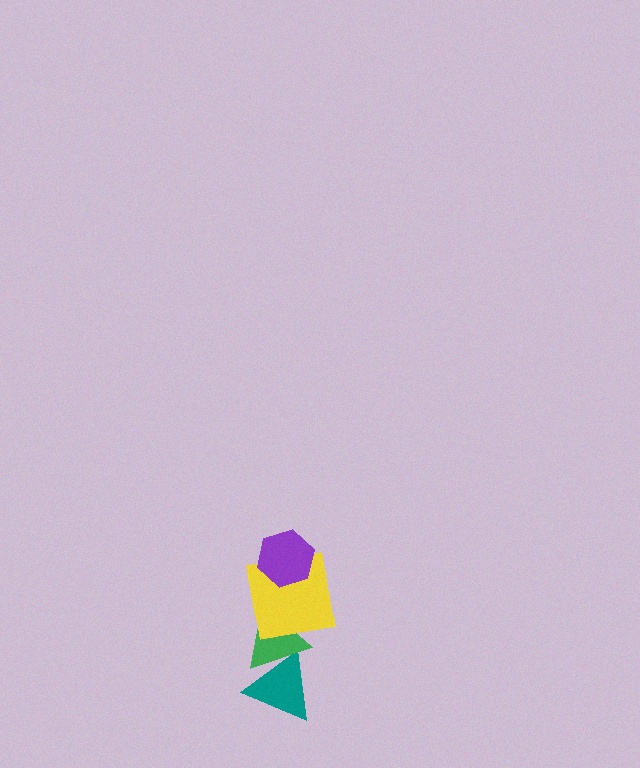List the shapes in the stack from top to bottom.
From top to bottom: the purple hexagon, the yellow square, the green triangle, the teal triangle.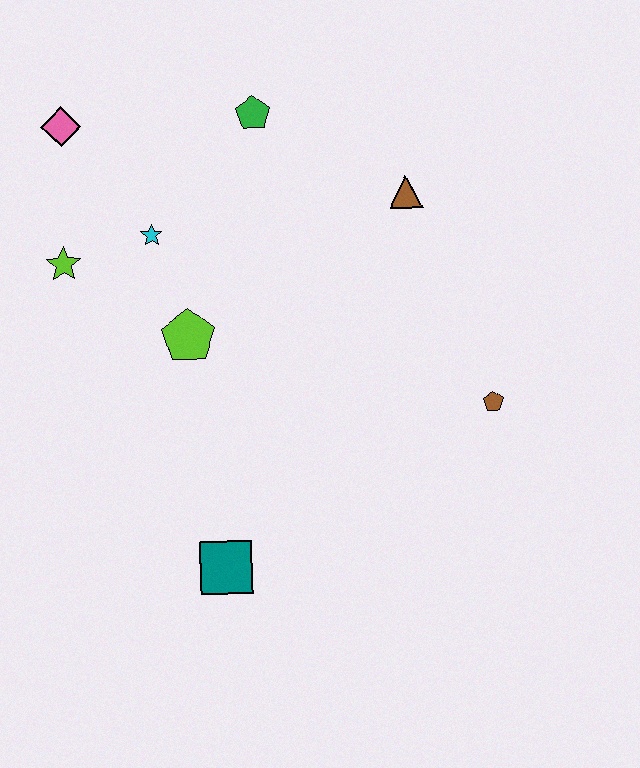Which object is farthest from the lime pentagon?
The brown pentagon is farthest from the lime pentagon.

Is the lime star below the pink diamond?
Yes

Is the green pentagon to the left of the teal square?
No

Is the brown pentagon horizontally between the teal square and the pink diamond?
No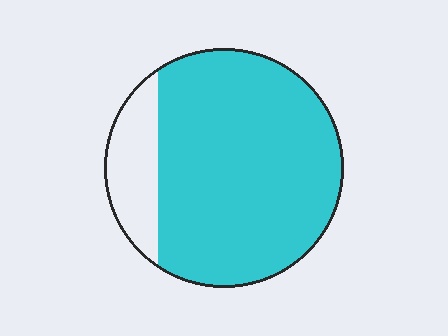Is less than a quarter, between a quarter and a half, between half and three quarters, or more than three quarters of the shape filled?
More than three quarters.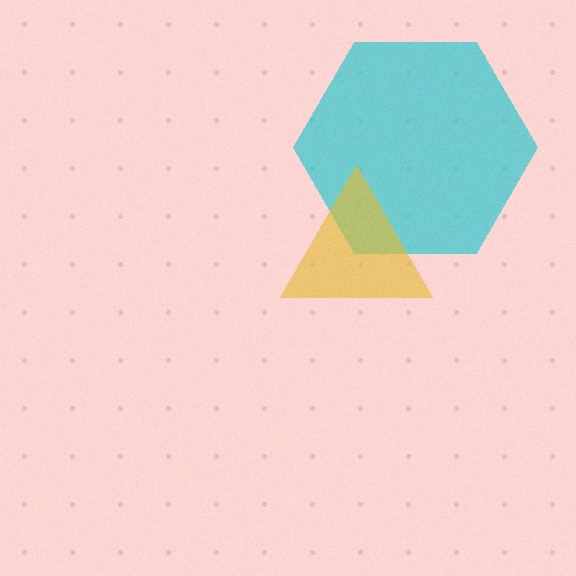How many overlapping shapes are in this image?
There are 2 overlapping shapes in the image.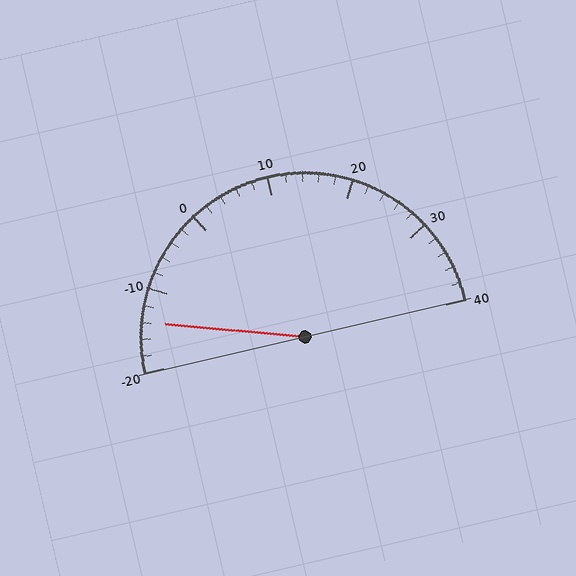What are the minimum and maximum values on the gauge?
The gauge ranges from -20 to 40.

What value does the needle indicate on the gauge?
The needle indicates approximately -14.